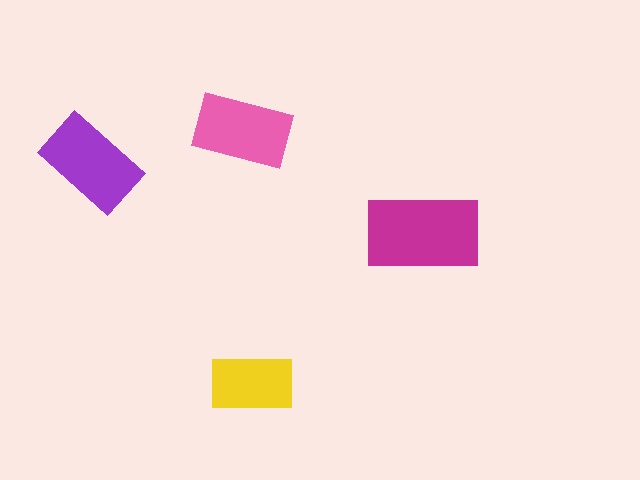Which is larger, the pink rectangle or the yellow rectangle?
The pink one.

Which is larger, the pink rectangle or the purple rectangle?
The purple one.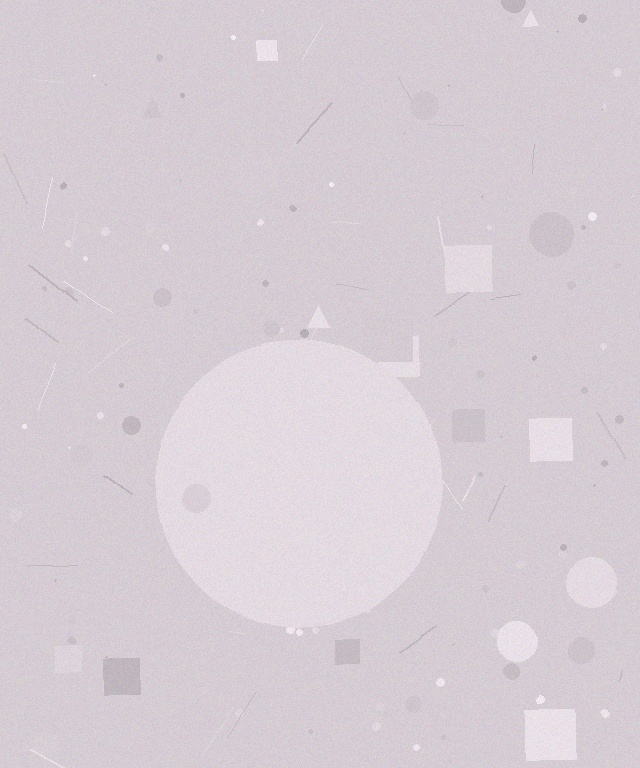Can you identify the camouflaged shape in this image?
The camouflaged shape is a circle.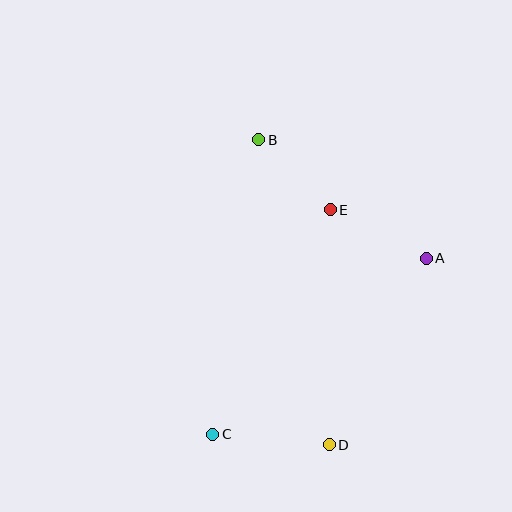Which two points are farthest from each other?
Points B and D are farthest from each other.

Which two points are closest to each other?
Points B and E are closest to each other.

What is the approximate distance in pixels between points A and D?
The distance between A and D is approximately 210 pixels.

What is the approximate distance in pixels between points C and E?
The distance between C and E is approximately 253 pixels.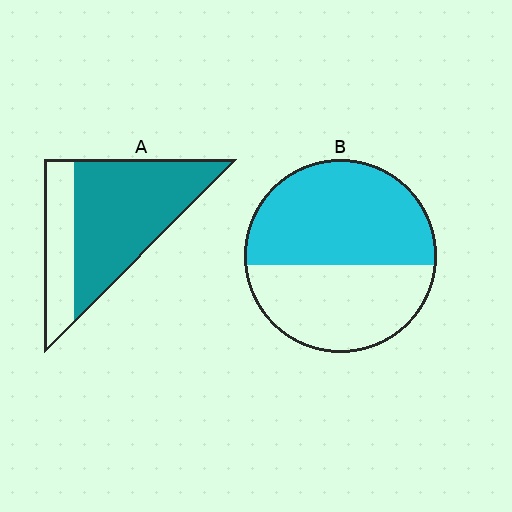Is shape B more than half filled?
Yes.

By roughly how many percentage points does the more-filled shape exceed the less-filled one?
By roughly 15 percentage points (A over B).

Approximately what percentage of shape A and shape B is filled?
A is approximately 70% and B is approximately 55%.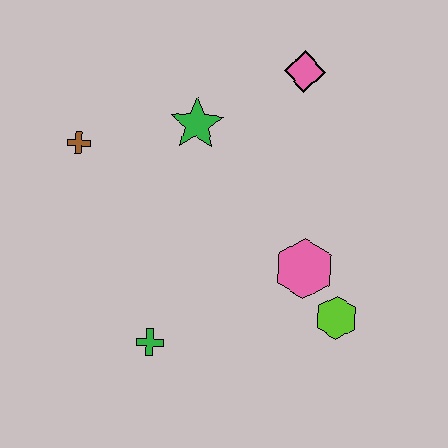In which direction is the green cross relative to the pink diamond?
The green cross is below the pink diamond.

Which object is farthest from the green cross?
The pink diamond is farthest from the green cross.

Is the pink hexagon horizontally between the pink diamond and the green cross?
No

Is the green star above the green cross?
Yes